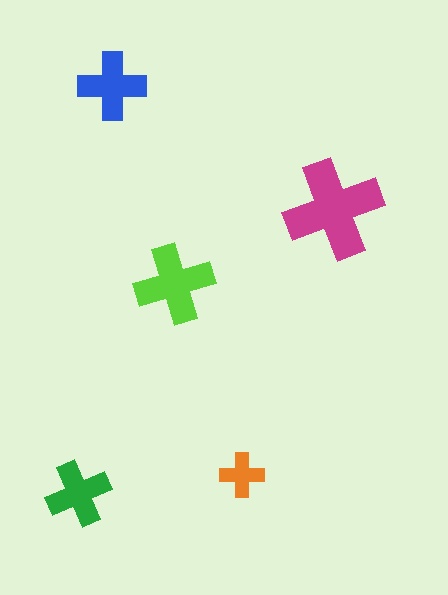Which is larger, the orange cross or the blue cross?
The blue one.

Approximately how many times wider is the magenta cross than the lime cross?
About 1.5 times wider.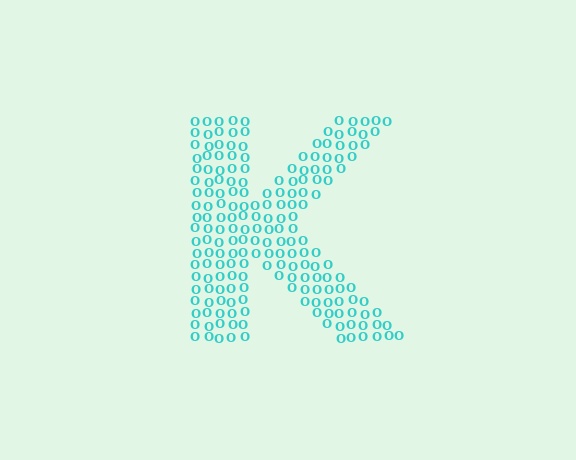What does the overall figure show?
The overall figure shows the letter K.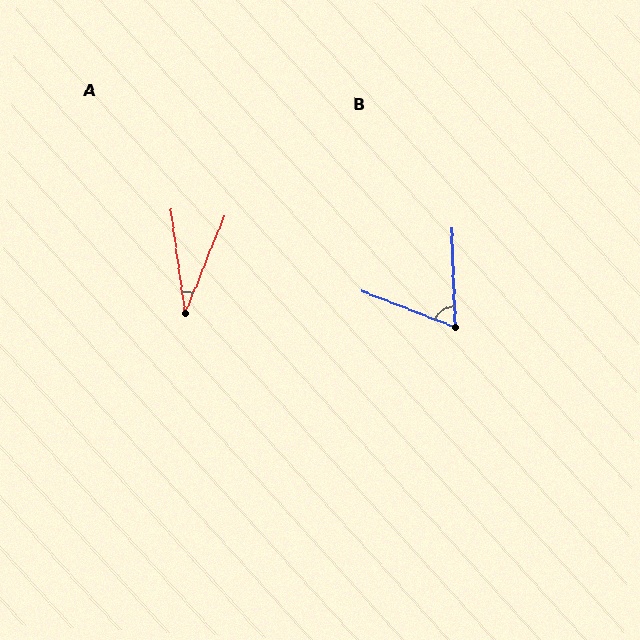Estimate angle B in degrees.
Approximately 67 degrees.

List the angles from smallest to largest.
A (30°), B (67°).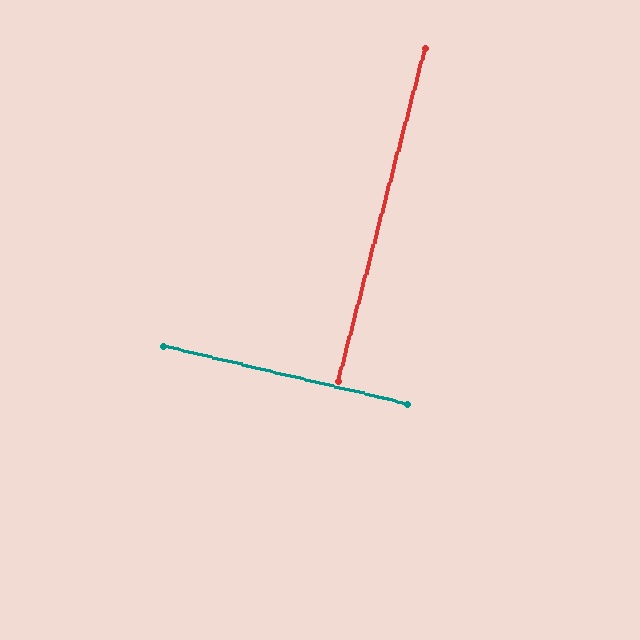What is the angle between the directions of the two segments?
Approximately 89 degrees.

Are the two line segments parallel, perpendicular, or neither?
Perpendicular — they meet at approximately 89°.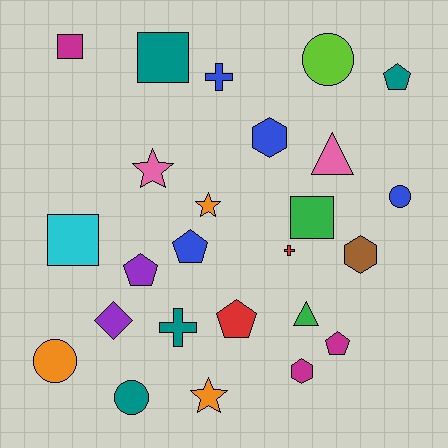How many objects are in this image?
There are 25 objects.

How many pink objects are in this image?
There are 2 pink objects.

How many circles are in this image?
There are 4 circles.